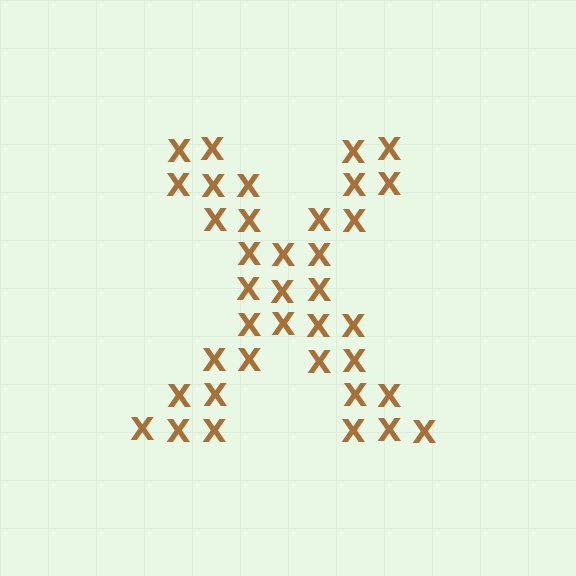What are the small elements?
The small elements are letter X's.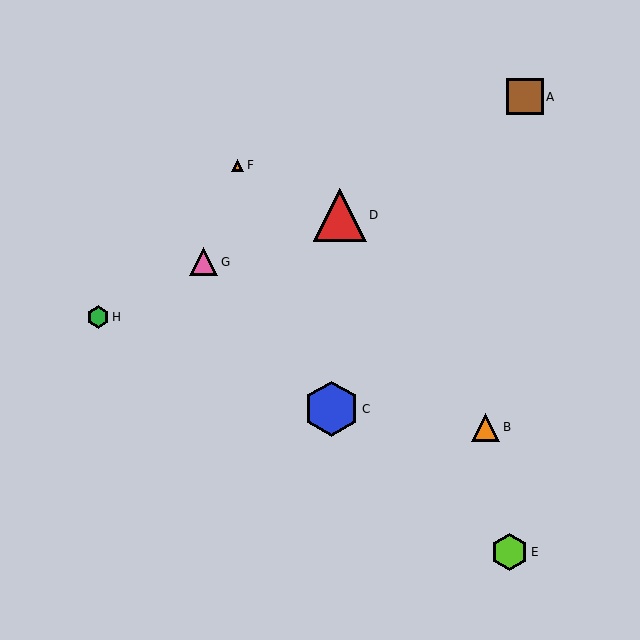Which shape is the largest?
The blue hexagon (labeled C) is the largest.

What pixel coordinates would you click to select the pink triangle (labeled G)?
Click at (204, 262) to select the pink triangle G.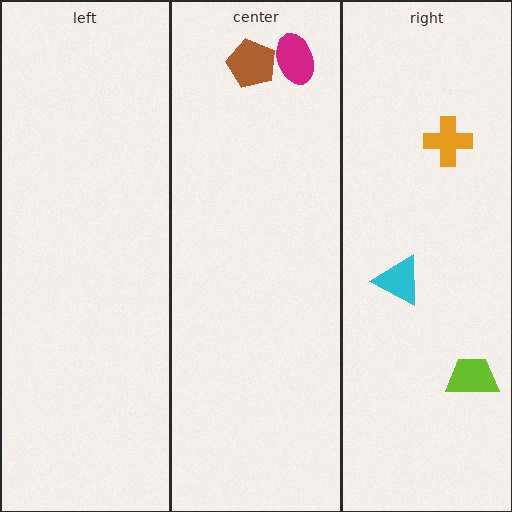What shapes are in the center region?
The magenta ellipse, the brown pentagon.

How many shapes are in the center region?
2.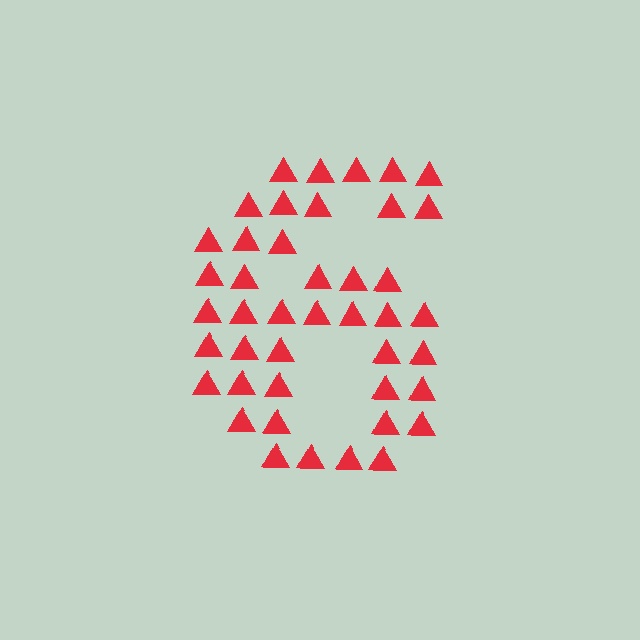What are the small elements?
The small elements are triangles.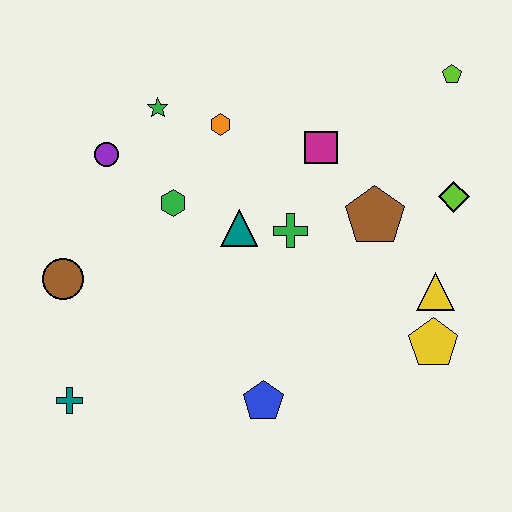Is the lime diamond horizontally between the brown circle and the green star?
No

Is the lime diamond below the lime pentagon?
Yes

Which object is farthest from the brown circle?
The lime pentagon is farthest from the brown circle.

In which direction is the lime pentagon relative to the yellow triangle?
The lime pentagon is above the yellow triangle.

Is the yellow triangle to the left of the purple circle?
No